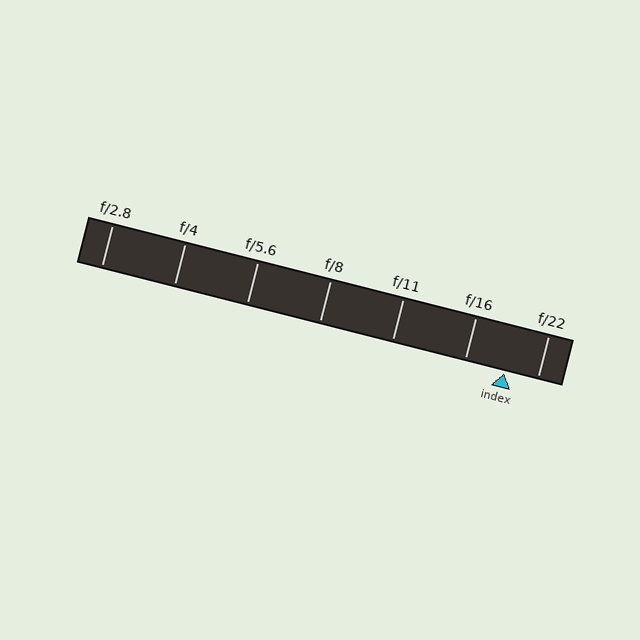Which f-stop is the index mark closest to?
The index mark is closest to f/22.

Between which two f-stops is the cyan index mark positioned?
The index mark is between f/16 and f/22.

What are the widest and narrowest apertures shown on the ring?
The widest aperture shown is f/2.8 and the narrowest is f/22.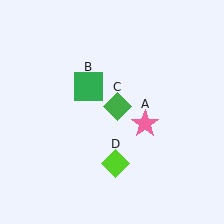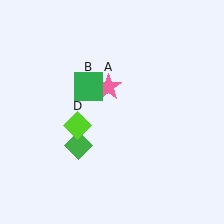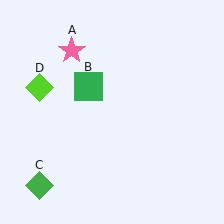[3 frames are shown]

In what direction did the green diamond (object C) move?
The green diamond (object C) moved down and to the left.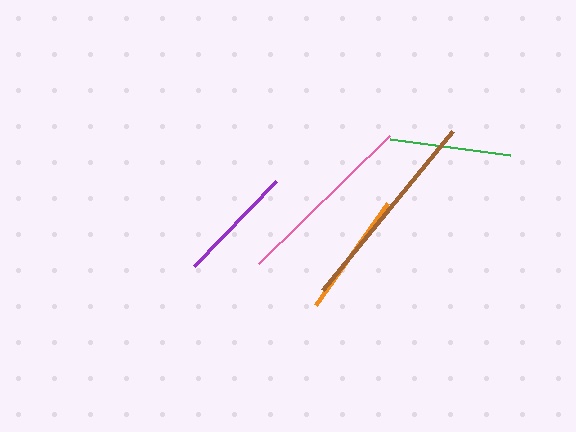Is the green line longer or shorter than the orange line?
The orange line is longer than the green line.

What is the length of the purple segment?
The purple segment is approximately 118 pixels long.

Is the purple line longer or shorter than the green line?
The green line is longer than the purple line.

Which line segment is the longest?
The brown line is the longest at approximately 205 pixels.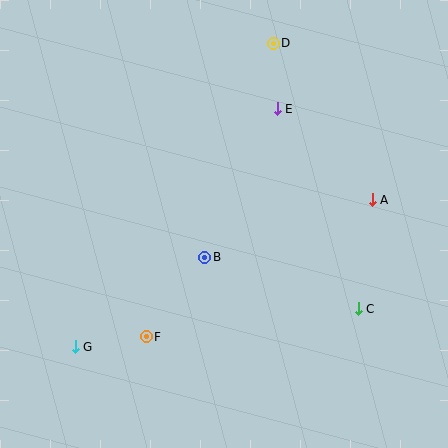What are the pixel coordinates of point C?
Point C is at (358, 309).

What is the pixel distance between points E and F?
The distance between E and F is 263 pixels.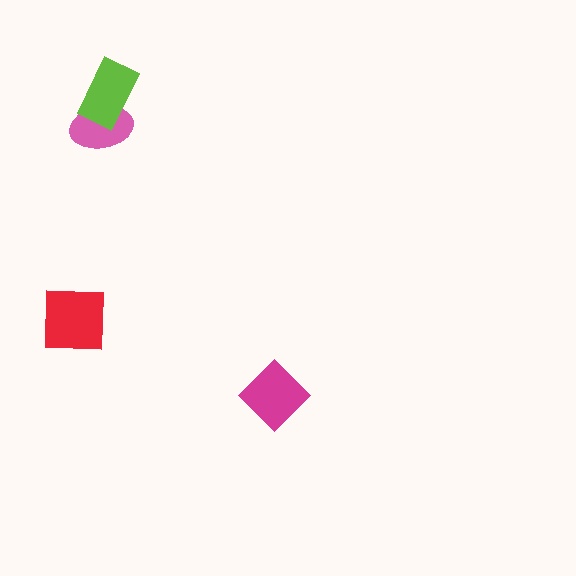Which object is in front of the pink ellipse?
The lime rectangle is in front of the pink ellipse.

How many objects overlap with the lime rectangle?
1 object overlaps with the lime rectangle.